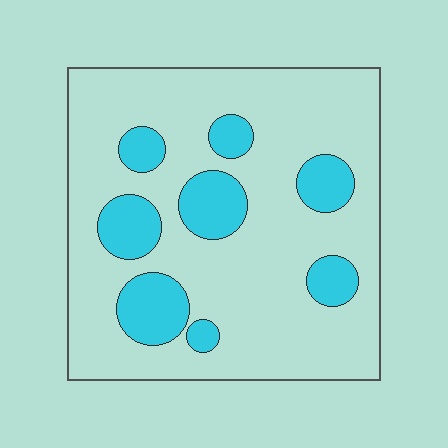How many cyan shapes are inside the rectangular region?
8.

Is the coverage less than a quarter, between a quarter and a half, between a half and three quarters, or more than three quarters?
Less than a quarter.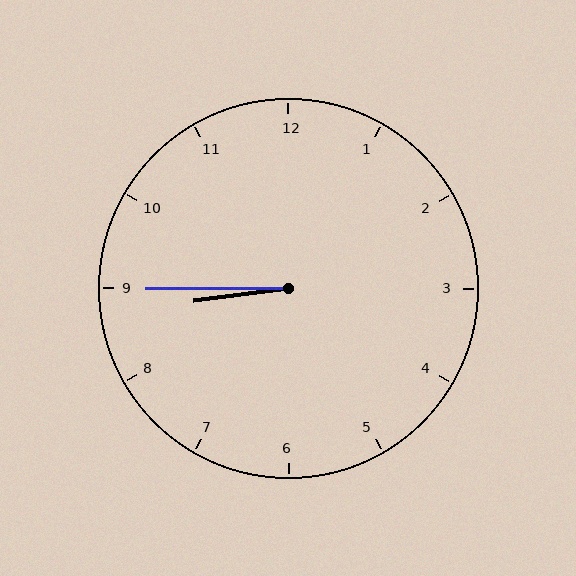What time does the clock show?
8:45.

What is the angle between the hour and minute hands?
Approximately 8 degrees.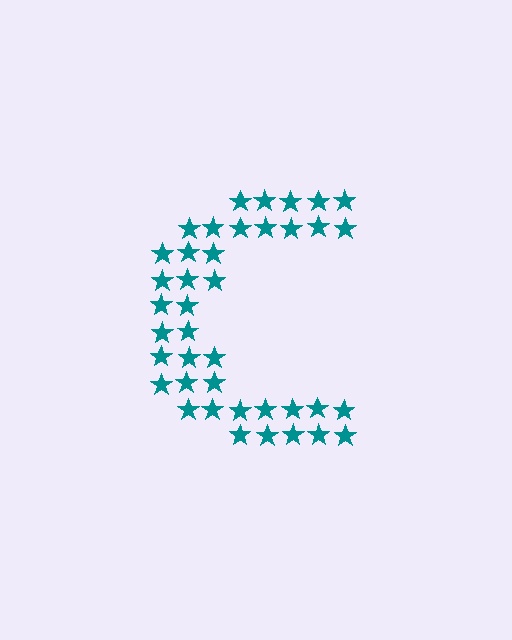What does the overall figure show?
The overall figure shows the letter C.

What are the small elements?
The small elements are stars.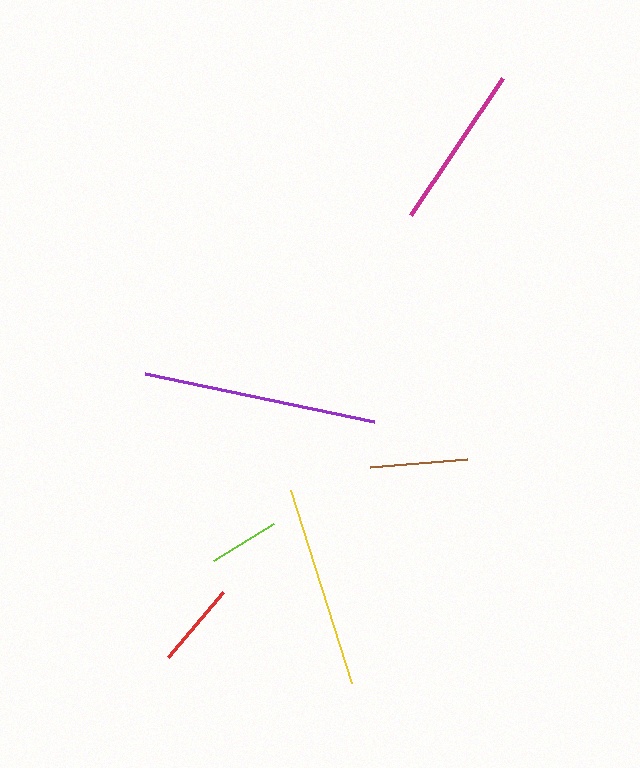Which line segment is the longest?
The purple line is the longest at approximately 234 pixels.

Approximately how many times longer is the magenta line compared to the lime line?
The magenta line is approximately 2.3 times the length of the lime line.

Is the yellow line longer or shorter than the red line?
The yellow line is longer than the red line.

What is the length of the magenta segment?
The magenta segment is approximately 165 pixels long.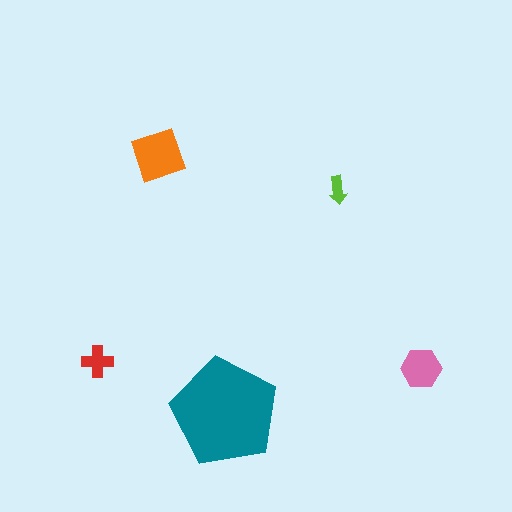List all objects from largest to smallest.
The teal pentagon, the orange square, the pink hexagon, the red cross, the lime arrow.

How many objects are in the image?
There are 5 objects in the image.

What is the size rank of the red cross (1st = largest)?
4th.